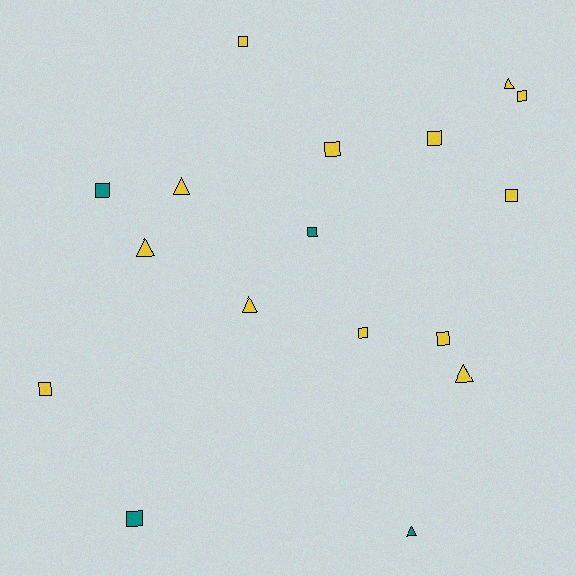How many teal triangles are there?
There is 1 teal triangle.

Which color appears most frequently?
Yellow, with 13 objects.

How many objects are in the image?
There are 17 objects.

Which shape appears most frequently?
Square, with 11 objects.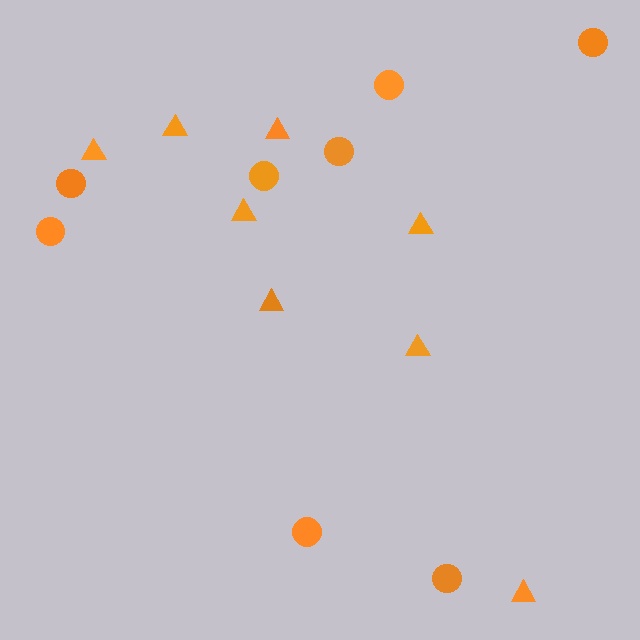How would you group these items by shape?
There are 2 groups: one group of circles (8) and one group of triangles (8).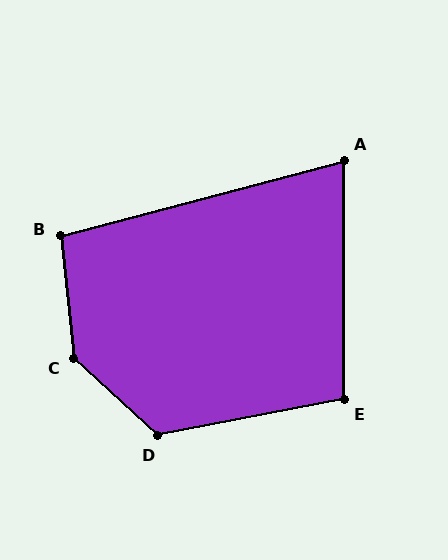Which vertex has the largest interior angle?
C, at approximately 139 degrees.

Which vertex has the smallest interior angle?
A, at approximately 75 degrees.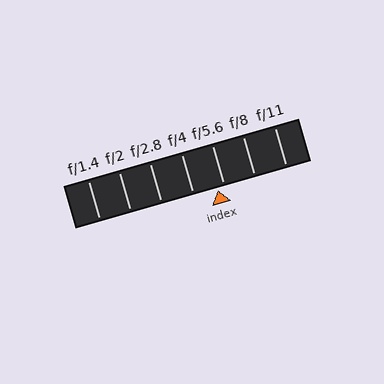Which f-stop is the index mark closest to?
The index mark is closest to f/5.6.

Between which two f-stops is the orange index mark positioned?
The index mark is between f/4 and f/5.6.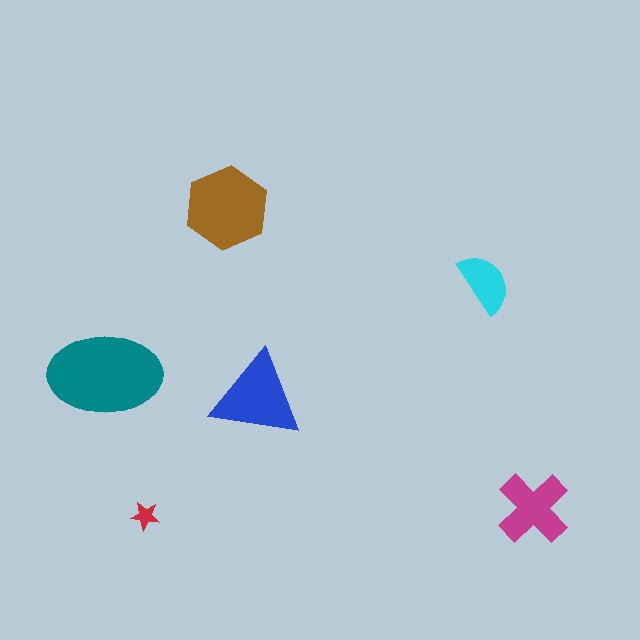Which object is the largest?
The teal ellipse.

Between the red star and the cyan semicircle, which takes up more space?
The cyan semicircle.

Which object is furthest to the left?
The teal ellipse is leftmost.